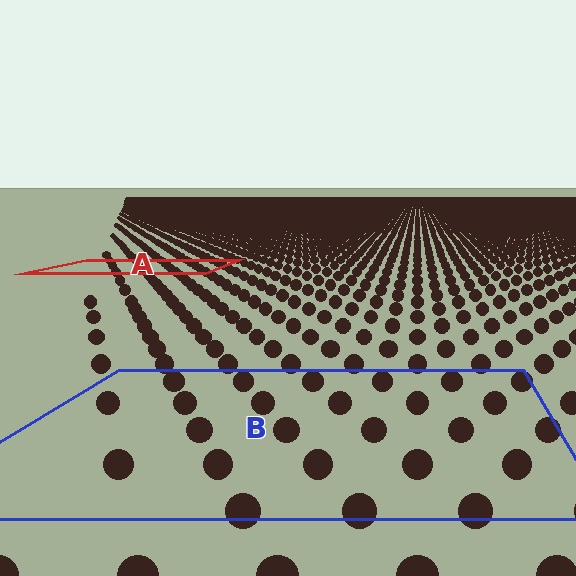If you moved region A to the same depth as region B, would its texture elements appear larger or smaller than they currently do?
They would appear larger. At a closer depth, the same texture elements are projected at a bigger on-screen size.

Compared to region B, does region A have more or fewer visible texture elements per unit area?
Region A has more texture elements per unit area — they are packed more densely because it is farther away.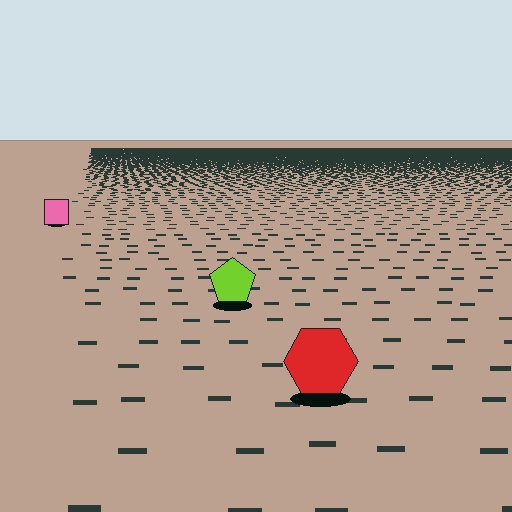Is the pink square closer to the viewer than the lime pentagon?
No. The lime pentagon is closer — you can tell from the texture gradient: the ground texture is coarser near it.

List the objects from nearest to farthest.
From nearest to farthest: the red hexagon, the lime pentagon, the pink square.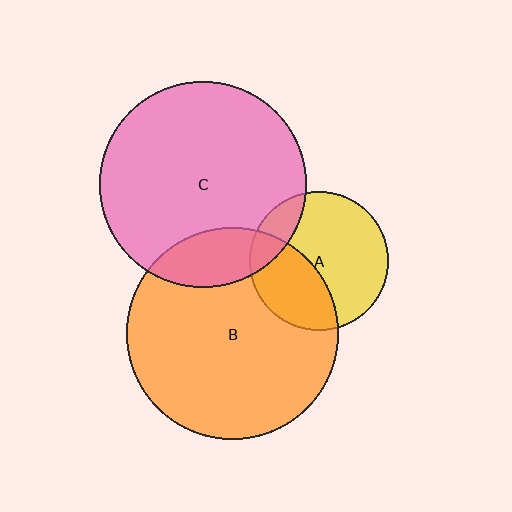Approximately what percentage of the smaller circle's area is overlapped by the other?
Approximately 35%.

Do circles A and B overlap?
Yes.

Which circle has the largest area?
Circle B (orange).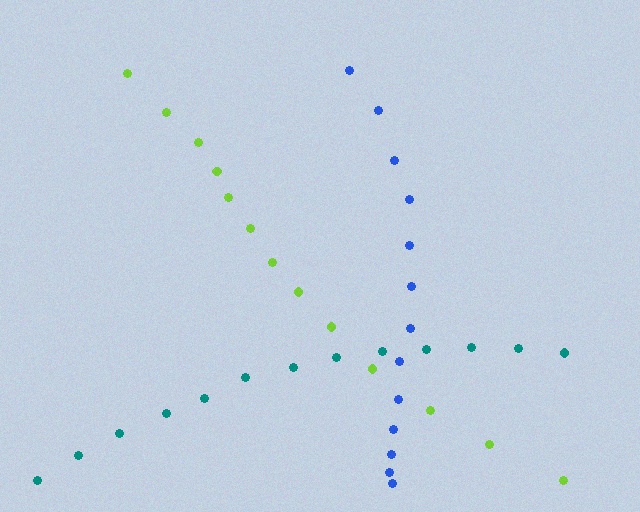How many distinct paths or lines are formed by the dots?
There are 3 distinct paths.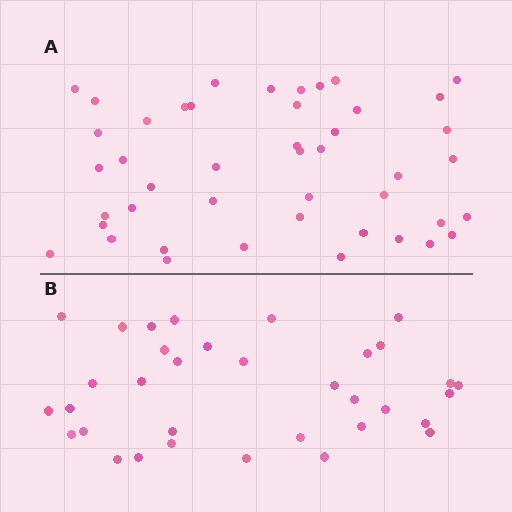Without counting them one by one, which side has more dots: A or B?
Region A (the top region) has more dots.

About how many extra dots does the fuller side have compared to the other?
Region A has roughly 12 or so more dots than region B.